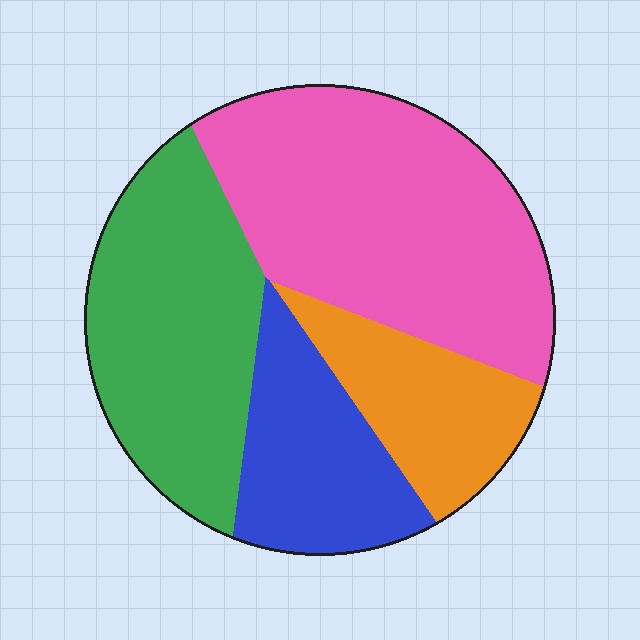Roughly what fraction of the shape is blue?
Blue covers around 15% of the shape.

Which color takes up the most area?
Pink, at roughly 40%.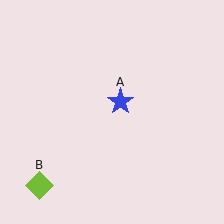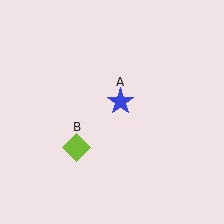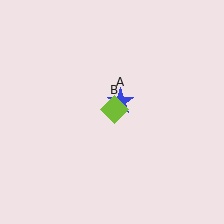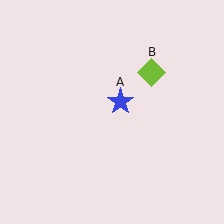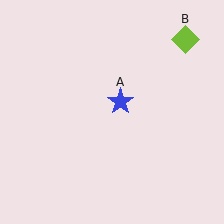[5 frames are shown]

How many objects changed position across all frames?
1 object changed position: lime diamond (object B).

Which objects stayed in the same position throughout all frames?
Blue star (object A) remained stationary.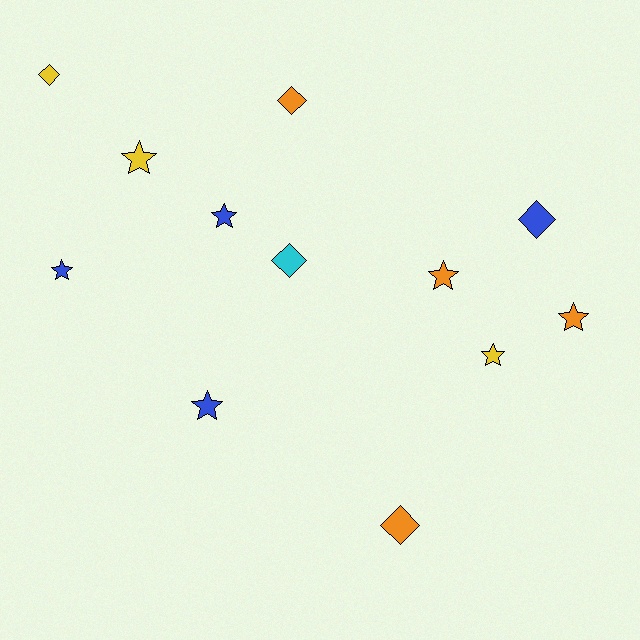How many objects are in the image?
There are 12 objects.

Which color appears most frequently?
Blue, with 4 objects.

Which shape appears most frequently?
Star, with 7 objects.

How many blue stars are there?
There are 3 blue stars.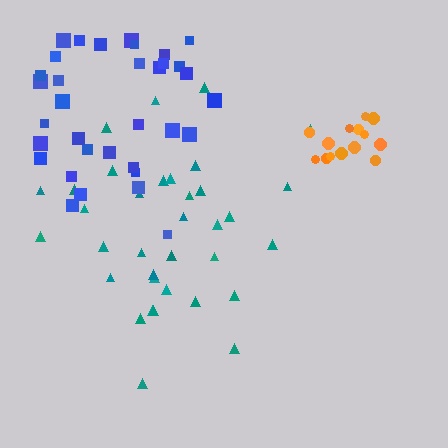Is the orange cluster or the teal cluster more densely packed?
Orange.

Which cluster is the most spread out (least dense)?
Teal.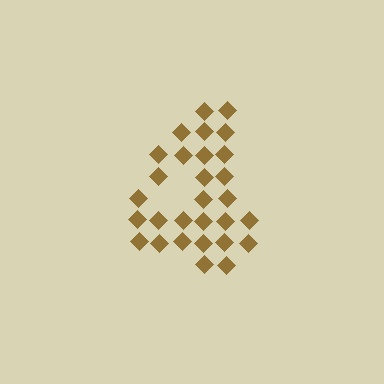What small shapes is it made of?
It is made of small diamonds.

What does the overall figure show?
The overall figure shows the digit 4.